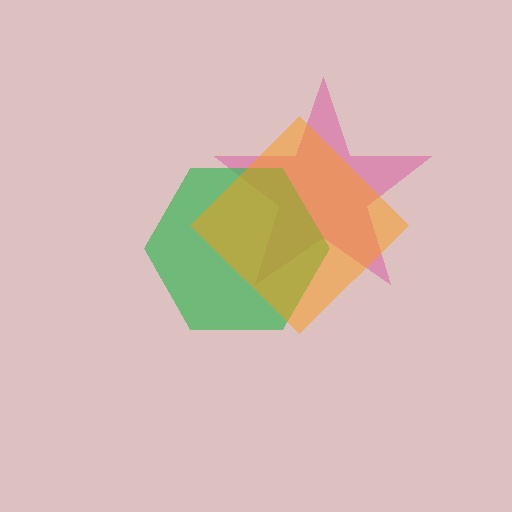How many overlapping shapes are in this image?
There are 3 overlapping shapes in the image.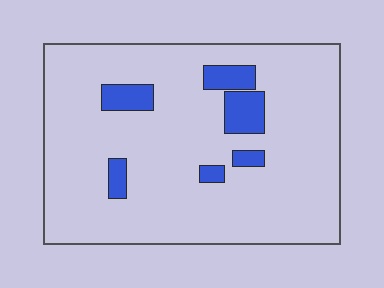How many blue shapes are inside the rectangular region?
6.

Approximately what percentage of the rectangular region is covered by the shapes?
Approximately 10%.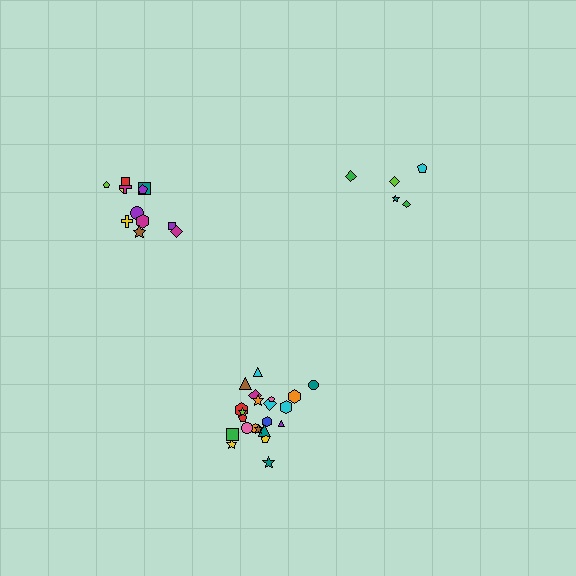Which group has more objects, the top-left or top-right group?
The top-left group.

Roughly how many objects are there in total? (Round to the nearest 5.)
Roughly 40 objects in total.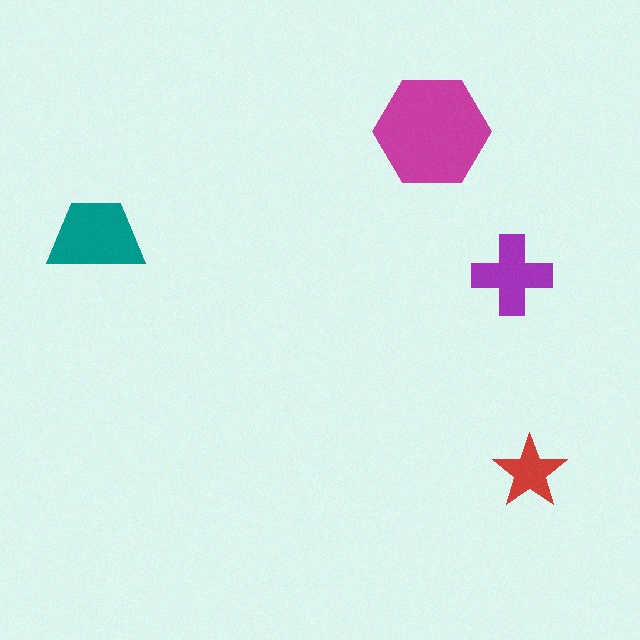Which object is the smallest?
The red star.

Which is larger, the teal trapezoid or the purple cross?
The teal trapezoid.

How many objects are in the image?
There are 4 objects in the image.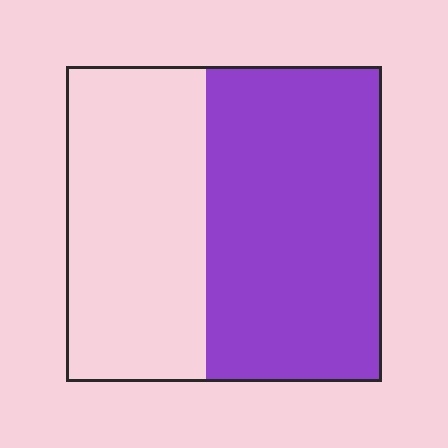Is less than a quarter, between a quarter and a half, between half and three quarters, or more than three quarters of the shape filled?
Between half and three quarters.